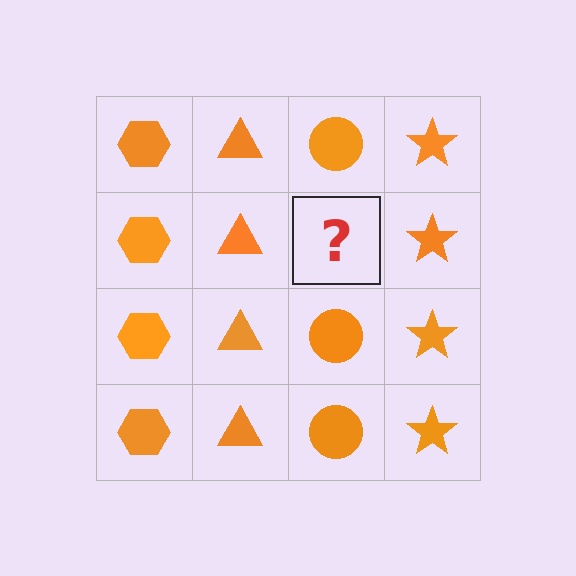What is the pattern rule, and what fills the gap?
The rule is that each column has a consistent shape. The gap should be filled with an orange circle.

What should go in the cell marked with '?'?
The missing cell should contain an orange circle.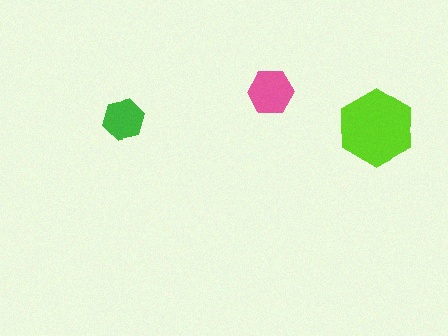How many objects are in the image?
There are 3 objects in the image.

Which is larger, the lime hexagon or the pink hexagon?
The lime one.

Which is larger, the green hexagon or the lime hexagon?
The lime one.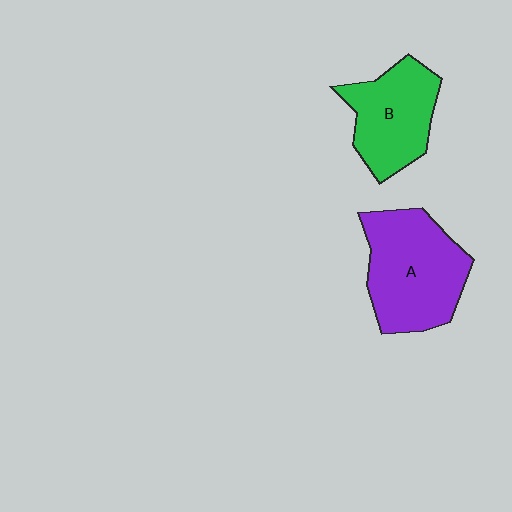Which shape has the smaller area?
Shape B (green).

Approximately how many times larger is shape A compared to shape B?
Approximately 1.3 times.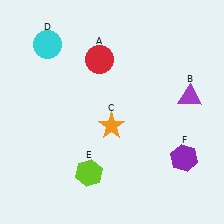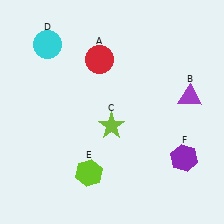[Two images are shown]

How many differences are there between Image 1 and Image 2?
There is 1 difference between the two images.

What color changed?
The star (C) changed from orange in Image 1 to lime in Image 2.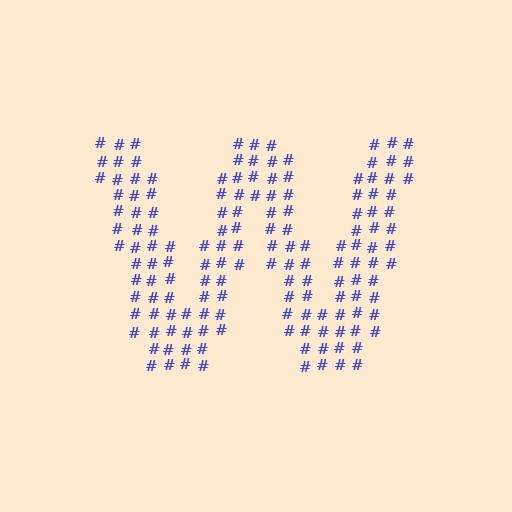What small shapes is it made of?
It is made of small hash symbols.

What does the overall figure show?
The overall figure shows the letter W.